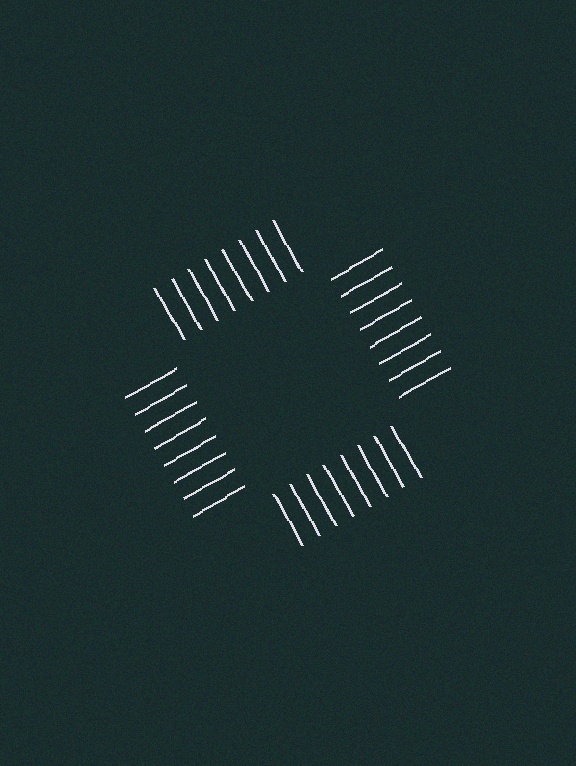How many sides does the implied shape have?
4 sides — the line-ends trace a square.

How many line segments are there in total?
32 — 8 along each of the 4 edges.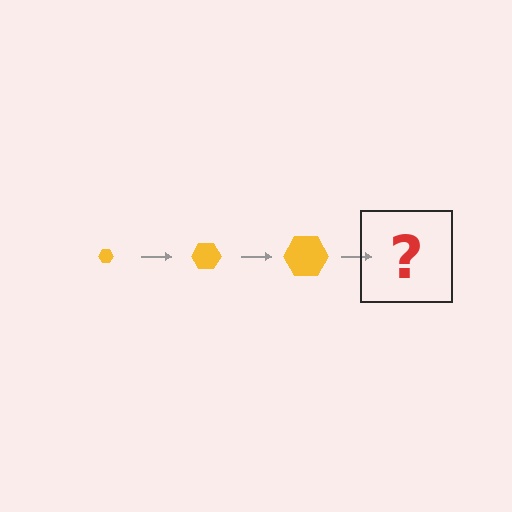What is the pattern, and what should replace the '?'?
The pattern is that the hexagon gets progressively larger each step. The '?' should be a yellow hexagon, larger than the previous one.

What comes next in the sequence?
The next element should be a yellow hexagon, larger than the previous one.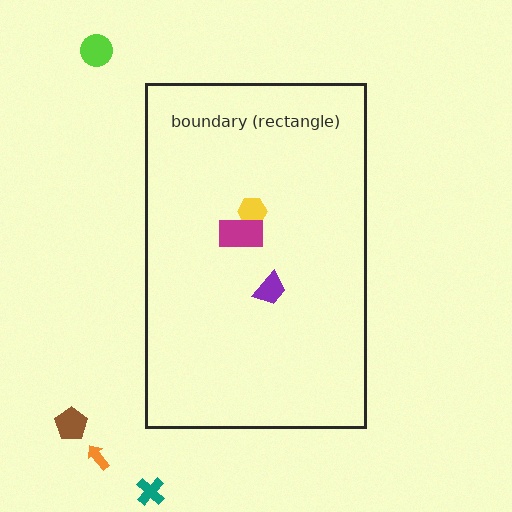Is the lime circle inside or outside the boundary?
Outside.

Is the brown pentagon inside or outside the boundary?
Outside.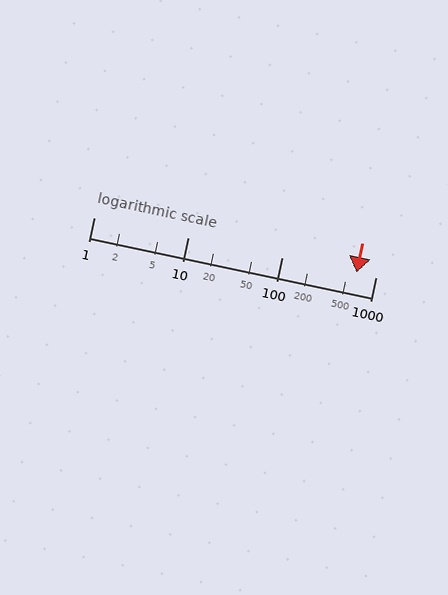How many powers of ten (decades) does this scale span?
The scale spans 3 decades, from 1 to 1000.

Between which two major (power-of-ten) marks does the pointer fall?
The pointer is between 100 and 1000.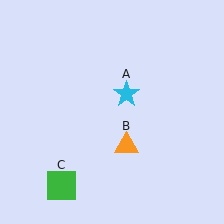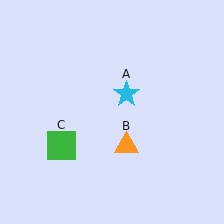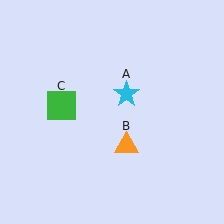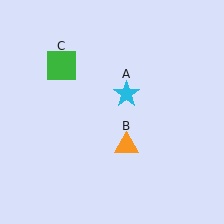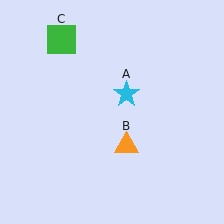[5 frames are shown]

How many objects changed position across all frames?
1 object changed position: green square (object C).